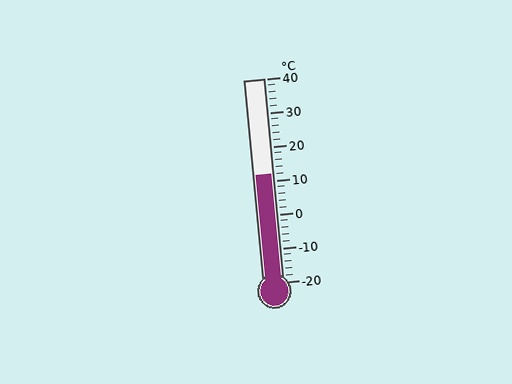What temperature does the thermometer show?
The thermometer shows approximately 12°C.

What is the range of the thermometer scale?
The thermometer scale ranges from -20°C to 40°C.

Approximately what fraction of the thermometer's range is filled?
The thermometer is filled to approximately 55% of its range.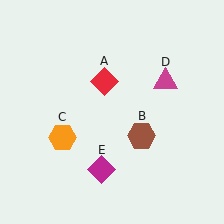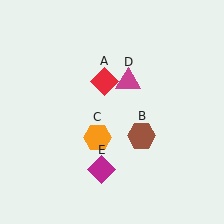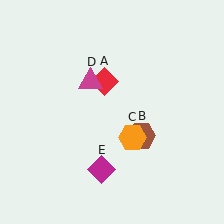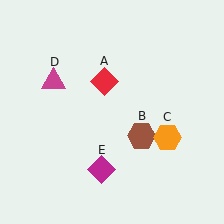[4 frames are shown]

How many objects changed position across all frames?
2 objects changed position: orange hexagon (object C), magenta triangle (object D).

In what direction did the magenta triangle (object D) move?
The magenta triangle (object D) moved left.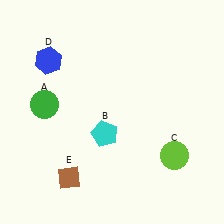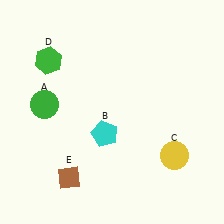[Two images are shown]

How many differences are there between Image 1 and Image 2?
There are 2 differences between the two images.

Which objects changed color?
C changed from lime to yellow. D changed from blue to green.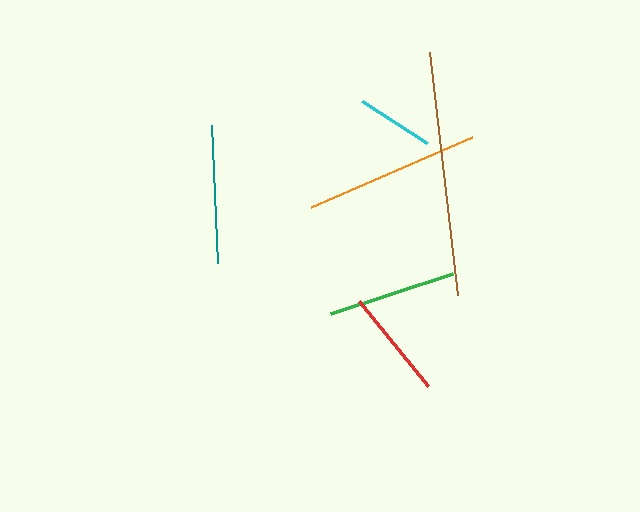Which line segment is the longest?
The brown line is the longest at approximately 244 pixels.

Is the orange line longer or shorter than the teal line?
The orange line is longer than the teal line.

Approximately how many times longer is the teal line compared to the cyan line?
The teal line is approximately 1.8 times the length of the cyan line.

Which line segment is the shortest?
The cyan line is the shortest at approximately 77 pixels.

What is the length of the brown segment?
The brown segment is approximately 244 pixels long.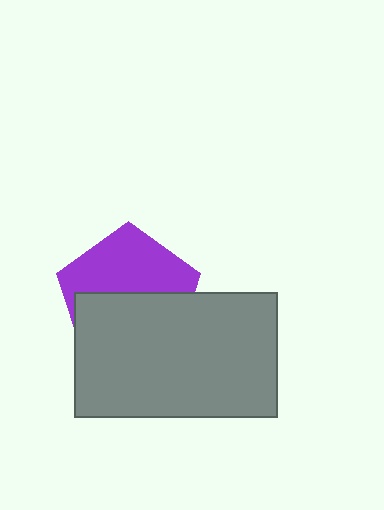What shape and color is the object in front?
The object in front is a gray rectangle.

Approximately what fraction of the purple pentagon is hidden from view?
Roughly 53% of the purple pentagon is hidden behind the gray rectangle.